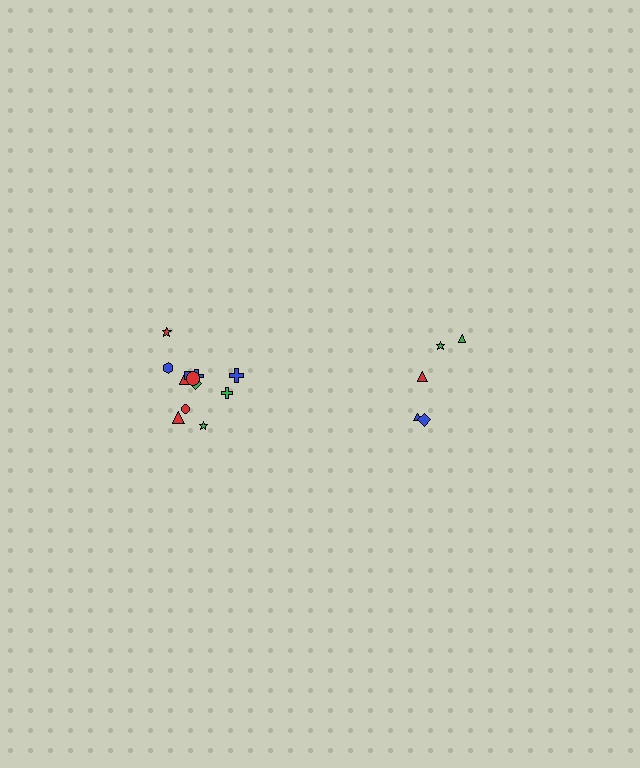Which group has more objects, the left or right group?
The left group.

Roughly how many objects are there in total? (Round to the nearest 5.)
Roughly 15 objects in total.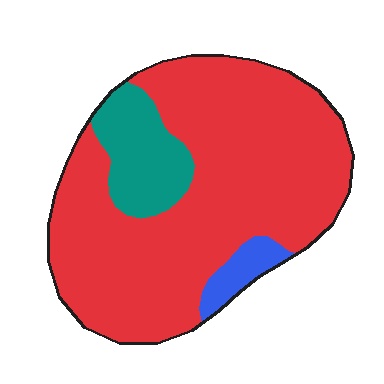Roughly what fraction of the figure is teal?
Teal covers 14% of the figure.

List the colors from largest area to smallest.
From largest to smallest: red, teal, blue.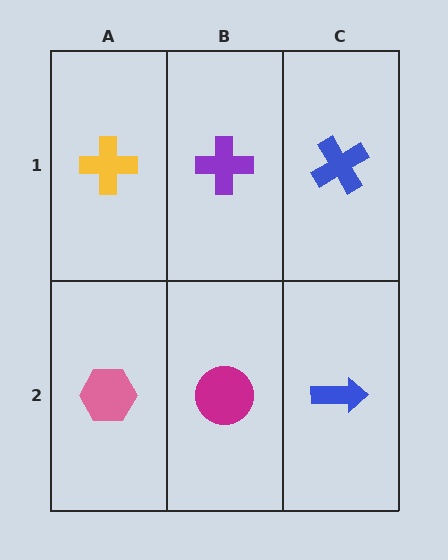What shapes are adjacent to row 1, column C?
A blue arrow (row 2, column C), a purple cross (row 1, column B).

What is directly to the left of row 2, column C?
A magenta circle.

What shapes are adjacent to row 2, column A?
A yellow cross (row 1, column A), a magenta circle (row 2, column B).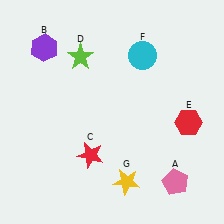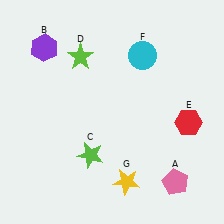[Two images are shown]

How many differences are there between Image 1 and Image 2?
There is 1 difference between the two images.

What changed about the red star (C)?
In Image 1, C is red. In Image 2, it changed to lime.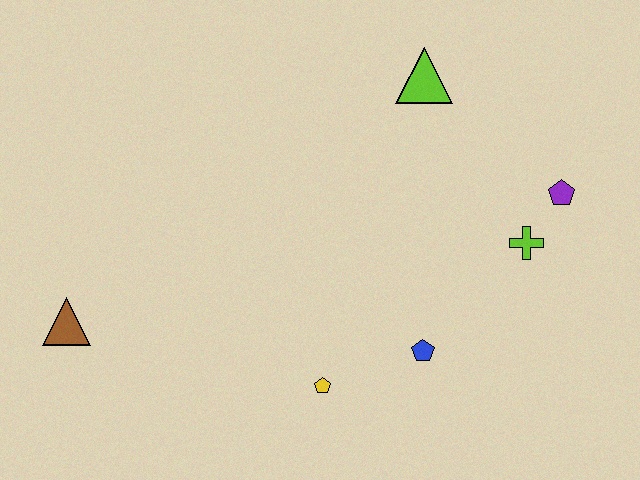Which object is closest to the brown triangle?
The yellow pentagon is closest to the brown triangle.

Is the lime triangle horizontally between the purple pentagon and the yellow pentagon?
Yes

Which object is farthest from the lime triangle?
The brown triangle is farthest from the lime triangle.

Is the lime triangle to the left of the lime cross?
Yes